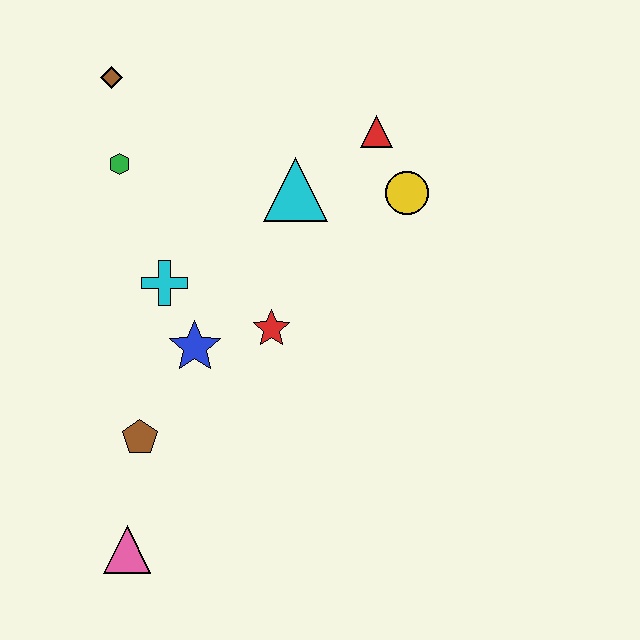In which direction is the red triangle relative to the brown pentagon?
The red triangle is above the brown pentagon.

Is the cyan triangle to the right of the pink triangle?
Yes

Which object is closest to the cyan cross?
The blue star is closest to the cyan cross.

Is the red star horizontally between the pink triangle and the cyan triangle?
Yes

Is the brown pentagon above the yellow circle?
No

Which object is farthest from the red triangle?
The pink triangle is farthest from the red triangle.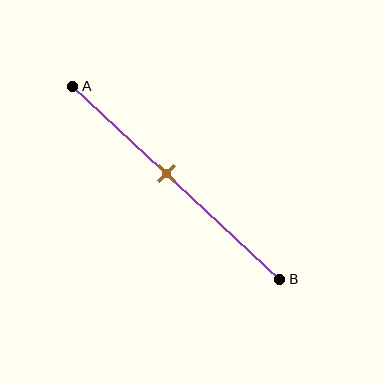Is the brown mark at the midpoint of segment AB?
No, the mark is at about 45% from A, not at the 50% midpoint.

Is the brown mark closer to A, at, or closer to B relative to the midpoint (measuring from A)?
The brown mark is closer to point A than the midpoint of segment AB.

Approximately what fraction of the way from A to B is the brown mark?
The brown mark is approximately 45% of the way from A to B.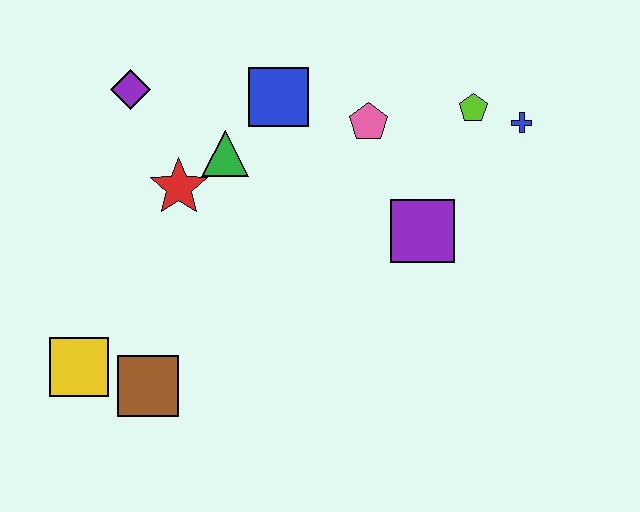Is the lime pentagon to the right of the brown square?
Yes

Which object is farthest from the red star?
The blue cross is farthest from the red star.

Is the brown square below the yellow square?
Yes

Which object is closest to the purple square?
The pink pentagon is closest to the purple square.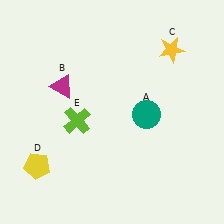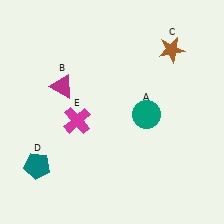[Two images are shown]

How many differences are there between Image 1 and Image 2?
There are 3 differences between the two images.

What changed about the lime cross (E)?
In Image 1, E is lime. In Image 2, it changed to magenta.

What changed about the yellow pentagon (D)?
In Image 1, D is yellow. In Image 2, it changed to teal.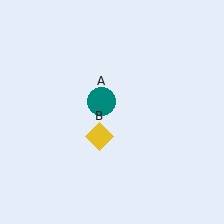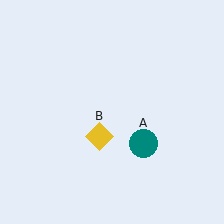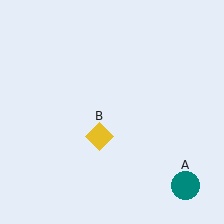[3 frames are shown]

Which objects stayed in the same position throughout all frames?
Yellow diamond (object B) remained stationary.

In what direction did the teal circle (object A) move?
The teal circle (object A) moved down and to the right.